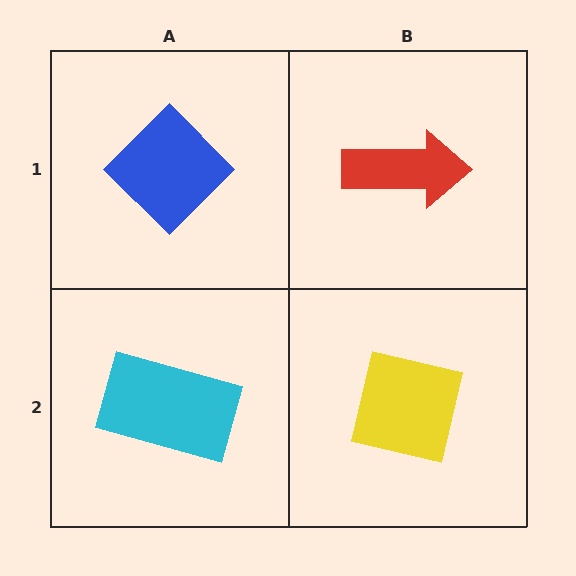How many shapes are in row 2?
2 shapes.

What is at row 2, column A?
A cyan rectangle.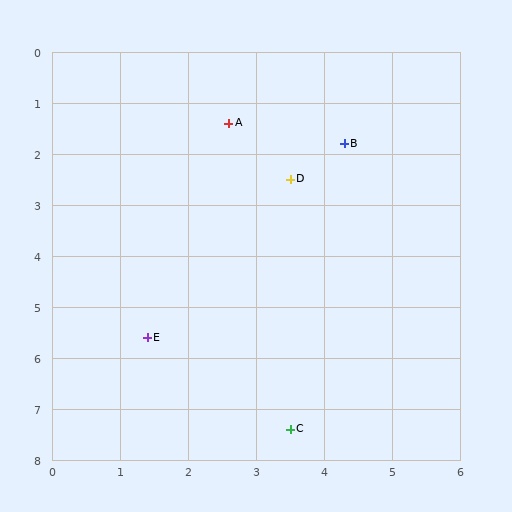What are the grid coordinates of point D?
Point D is at approximately (3.5, 2.5).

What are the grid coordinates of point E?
Point E is at approximately (1.4, 5.6).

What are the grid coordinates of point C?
Point C is at approximately (3.5, 7.4).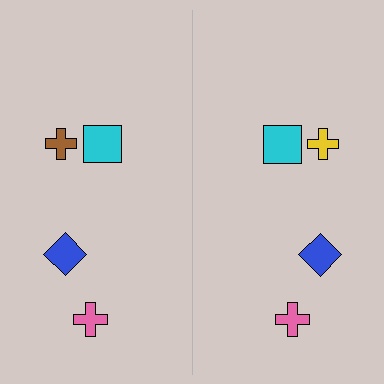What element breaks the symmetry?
The yellow cross on the right side breaks the symmetry — its mirror counterpart is brown.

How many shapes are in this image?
There are 8 shapes in this image.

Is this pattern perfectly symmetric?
No, the pattern is not perfectly symmetric. The yellow cross on the right side breaks the symmetry — its mirror counterpart is brown.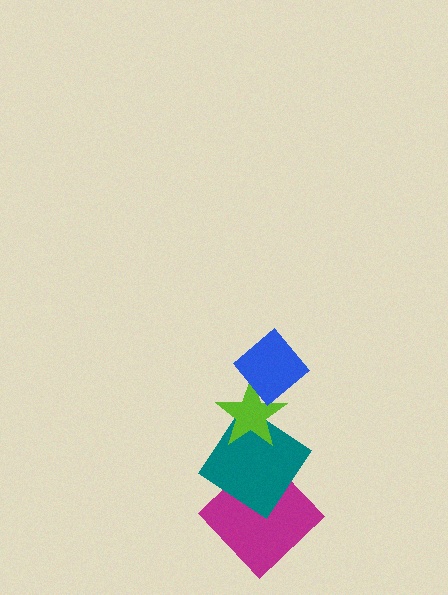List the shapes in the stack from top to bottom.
From top to bottom: the blue diamond, the lime star, the teal diamond, the magenta diamond.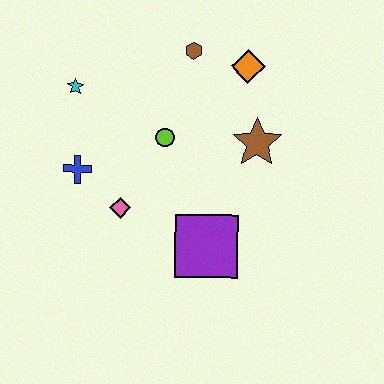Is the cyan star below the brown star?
No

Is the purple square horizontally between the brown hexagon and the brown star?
Yes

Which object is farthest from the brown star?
The cyan star is farthest from the brown star.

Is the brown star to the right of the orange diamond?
Yes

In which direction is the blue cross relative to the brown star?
The blue cross is to the left of the brown star.